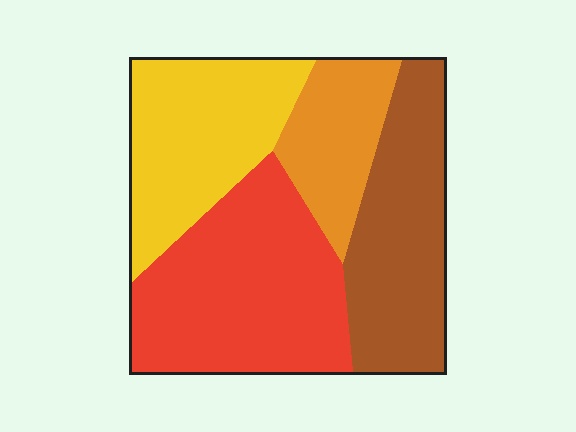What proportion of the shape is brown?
Brown covers 26% of the shape.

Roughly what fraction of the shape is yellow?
Yellow covers 25% of the shape.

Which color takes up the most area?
Red, at roughly 35%.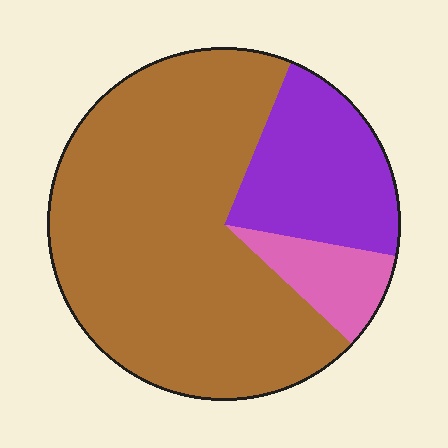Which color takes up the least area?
Pink, at roughly 10%.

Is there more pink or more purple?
Purple.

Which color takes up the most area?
Brown, at roughly 70%.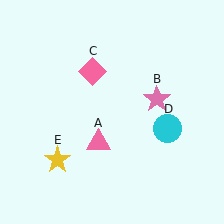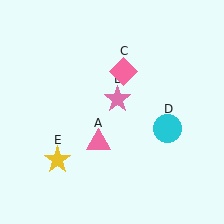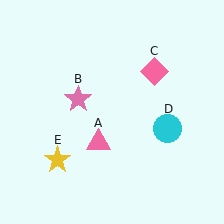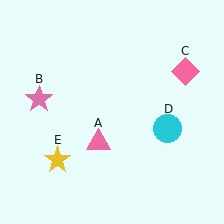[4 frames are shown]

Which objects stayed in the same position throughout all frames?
Pink triangle (object A) and cyan circle (object D) and yellow star (object E) remained stationary.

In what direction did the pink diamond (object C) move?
The pink diamond (object C) moved right.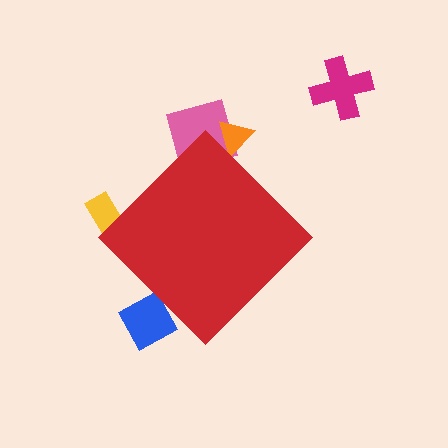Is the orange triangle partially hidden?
Yes, the orange triangle is partially hidden behind the red diamond.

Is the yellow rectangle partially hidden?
Yes, the yellow rectangle is partially hidden behind the red diamond.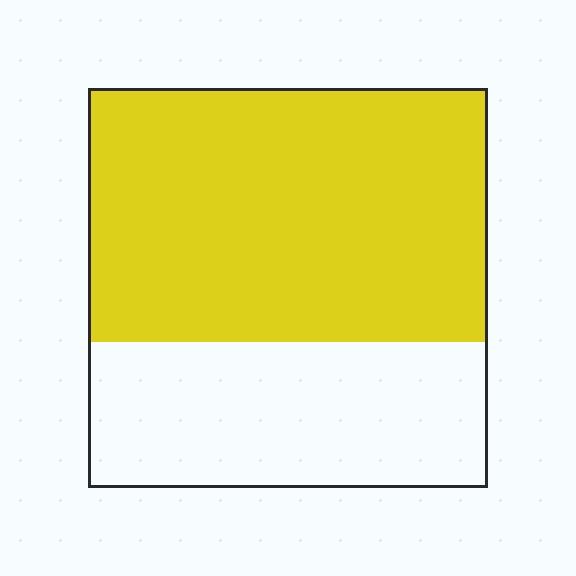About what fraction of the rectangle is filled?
About five eighths (5/8).